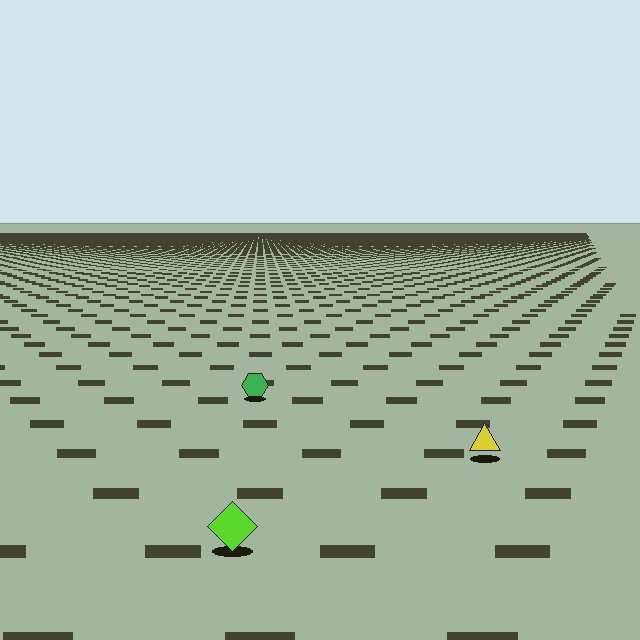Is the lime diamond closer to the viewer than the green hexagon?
Yes. The lime diamond is closer — you can tell from the texture gradient: the ground texture is coarser near it.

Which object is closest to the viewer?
The lime diamond is closest. The texture marks near it are larger and more spread out.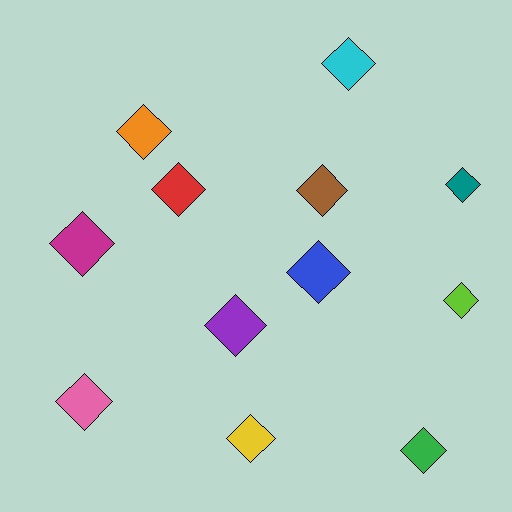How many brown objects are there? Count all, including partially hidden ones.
There is 1 brown object.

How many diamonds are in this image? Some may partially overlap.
There are 12 diamonds.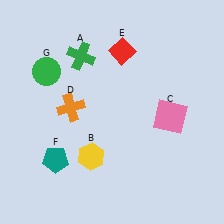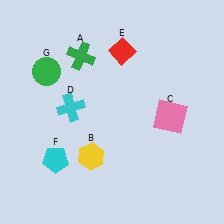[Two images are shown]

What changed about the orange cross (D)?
In Image 1, D is orange. In Image 2, it changed to cyan.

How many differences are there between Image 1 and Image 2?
There are 2 differences between the two images.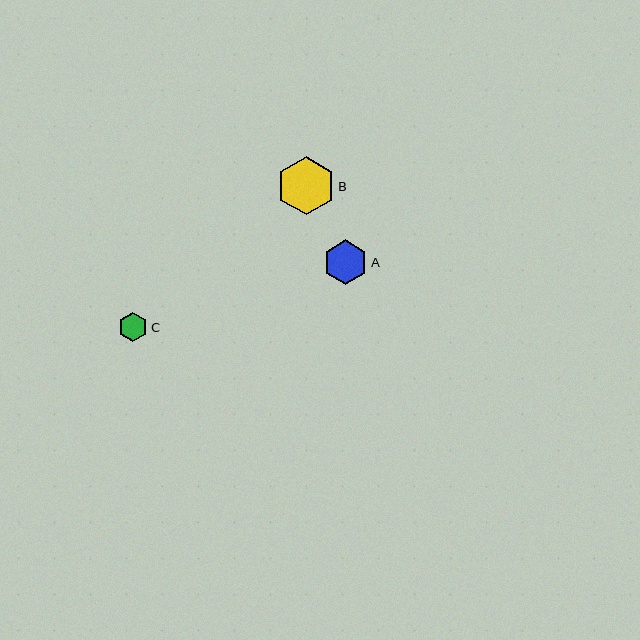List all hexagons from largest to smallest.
From largest to smallest: B, A, C.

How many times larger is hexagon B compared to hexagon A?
Hexagon B is approximately 1.3 times the size of hexagon A.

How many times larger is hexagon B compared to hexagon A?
Hexagon B is approximately 1.3 times the size of hexagon A.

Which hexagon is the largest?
Hexagon B is the largest with a size of approximately 58 pixels.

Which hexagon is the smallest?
Hexagon C is the smallest with a size of approximately 29 pixels.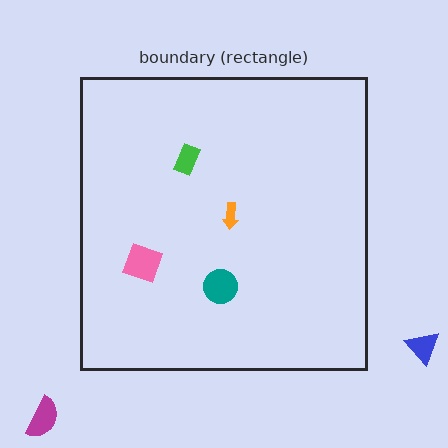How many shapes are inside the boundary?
4 inside, 2 outside.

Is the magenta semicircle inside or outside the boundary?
Outside.